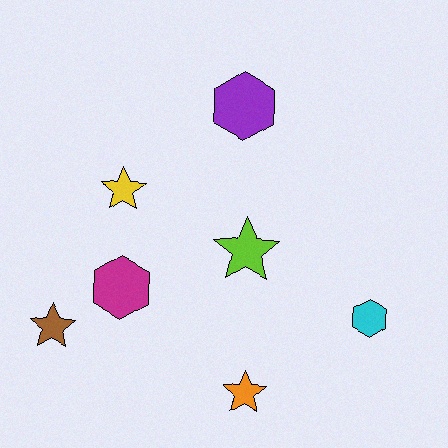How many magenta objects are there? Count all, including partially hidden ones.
There is 1 magenta object.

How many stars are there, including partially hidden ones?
There are 4 stars.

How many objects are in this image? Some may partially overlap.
There are 7 objects.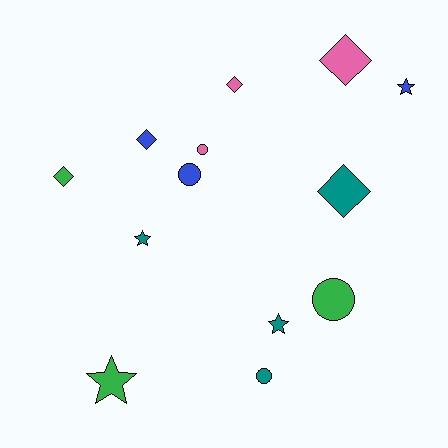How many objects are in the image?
There are 13 objects.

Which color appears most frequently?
Teal, with 4 objects.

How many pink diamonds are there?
There are 2 pink diamonds.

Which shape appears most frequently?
Diamond, with 5 objects.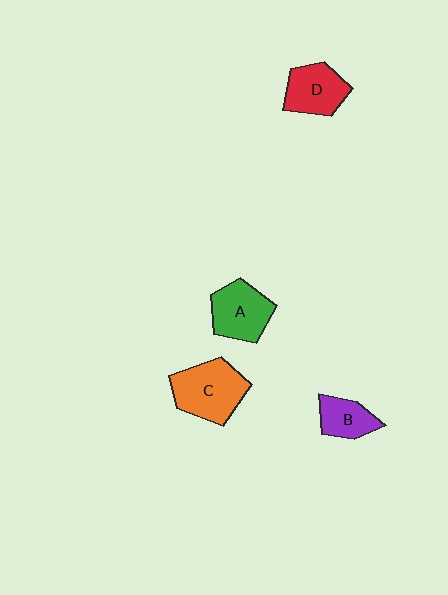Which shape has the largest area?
Shape C (orange).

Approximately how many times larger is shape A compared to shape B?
Approximately 1.5 times.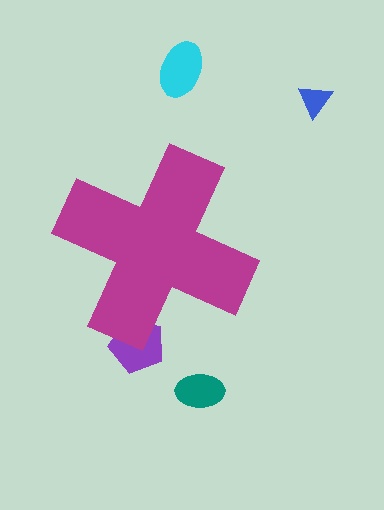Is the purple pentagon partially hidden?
Yes, the purple pentagon is partially hidden behind the magenta cross.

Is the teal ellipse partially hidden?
No, the teal ellipse is fully visible.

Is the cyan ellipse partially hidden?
No, the cyan ellipse is fully visible.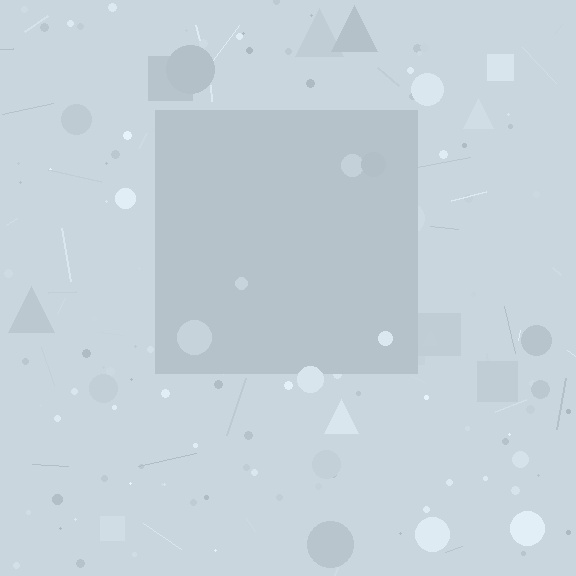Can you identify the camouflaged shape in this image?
The camouflaged shape is a square.